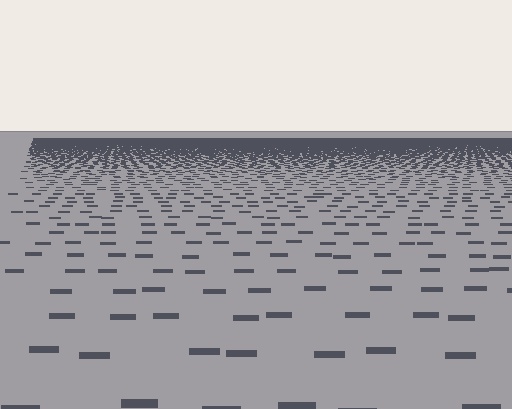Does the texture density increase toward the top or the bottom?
Density increases toward the top.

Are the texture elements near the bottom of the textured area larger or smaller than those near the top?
Larger. Near the bottom, elements are closer to the viewer and appear at a bigger on-screen size.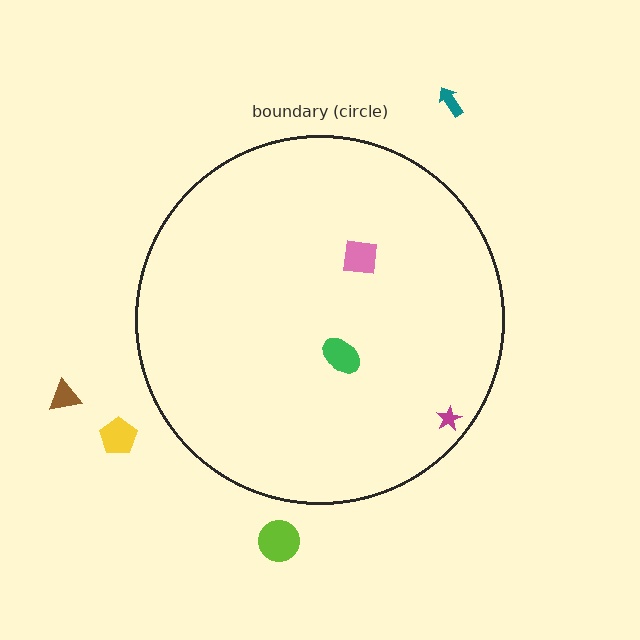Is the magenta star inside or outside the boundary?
Inside.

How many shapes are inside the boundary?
3 inside, 4 outside.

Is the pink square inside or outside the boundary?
Inside.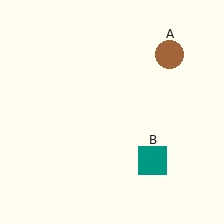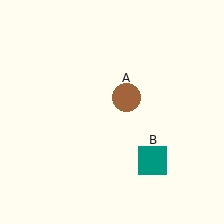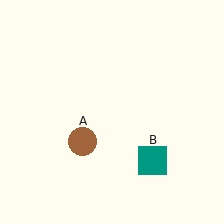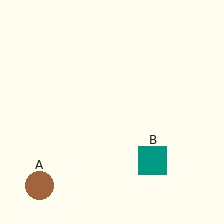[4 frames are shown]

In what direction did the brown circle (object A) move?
The brown circle (object A) moved down and to the left.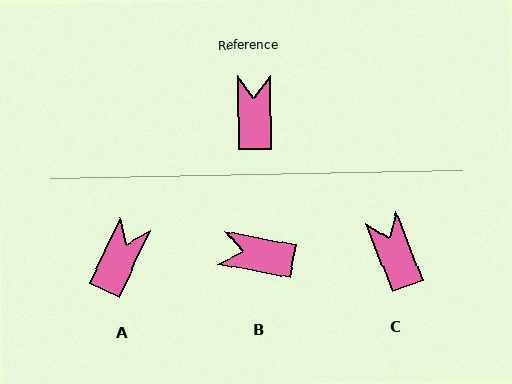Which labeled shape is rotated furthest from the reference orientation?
B, about 78 degrees away.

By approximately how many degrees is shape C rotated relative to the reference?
Approximately 20 degrees counter-clockwise.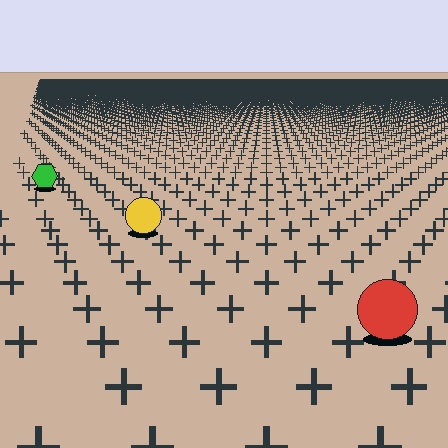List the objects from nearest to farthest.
From nearest to farthest: the red circle, the yellow circle, the green hexagon.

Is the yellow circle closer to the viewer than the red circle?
No. The red circle is closer — you can tell from the texture gradient: the ground texture is coarser near it.